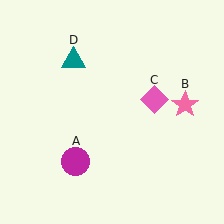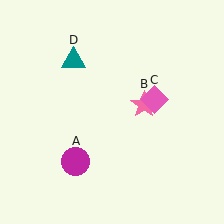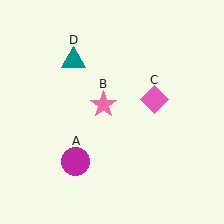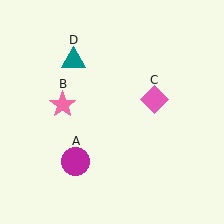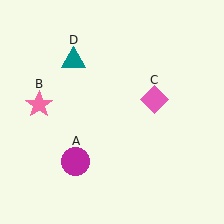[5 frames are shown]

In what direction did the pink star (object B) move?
The pink star (object B) moved left.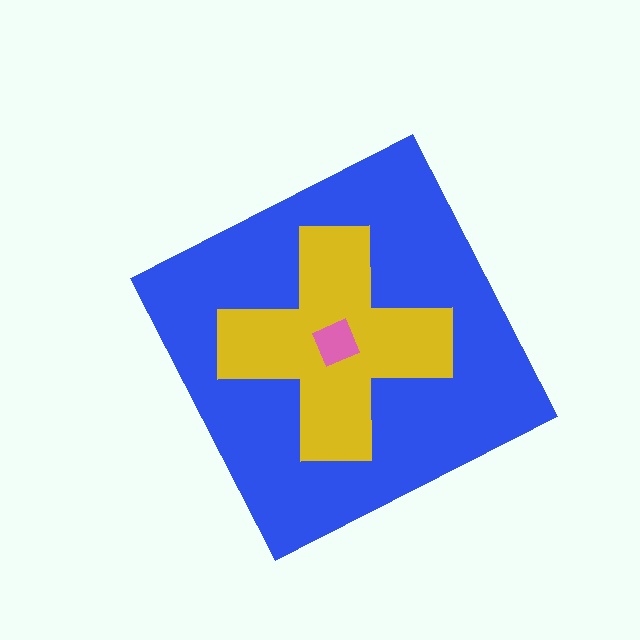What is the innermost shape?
The pink square.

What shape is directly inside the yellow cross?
The pink square.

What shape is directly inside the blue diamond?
The yellow cross.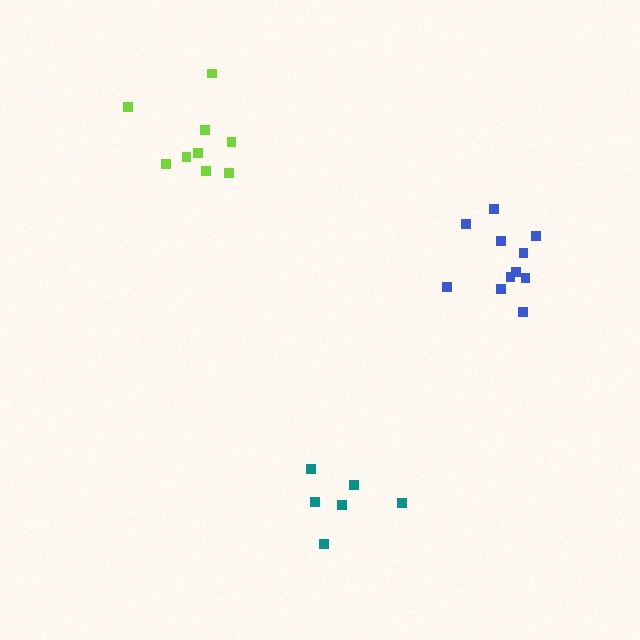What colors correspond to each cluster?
The clusters are colored: blue, teal, lime.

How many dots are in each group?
Group 1: 11 dots, Group 2: 6 dots, Group 3: 9 dots (26 total).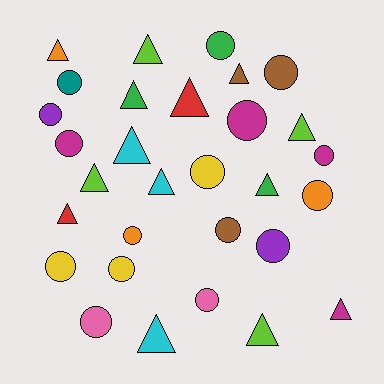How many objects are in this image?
There are 30 objects.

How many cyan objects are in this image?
There are 3 cyan objects.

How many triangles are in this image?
There are 14 triangles.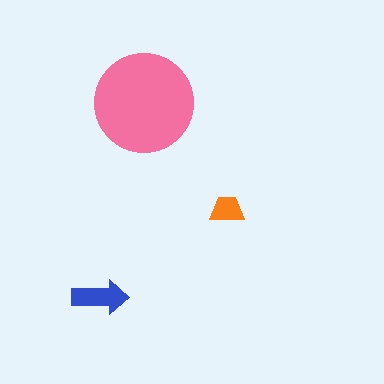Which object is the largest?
The pink circle.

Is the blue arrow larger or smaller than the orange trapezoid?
Larger.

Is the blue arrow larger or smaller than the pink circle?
Smaller.